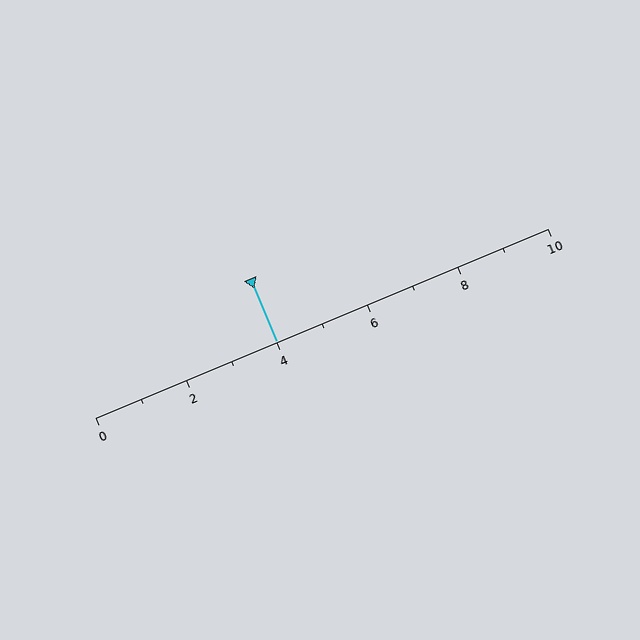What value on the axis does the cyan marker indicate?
The marker indicates approximately 4.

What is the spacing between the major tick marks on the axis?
The major ticks are spaced 2 apart.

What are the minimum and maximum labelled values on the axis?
The axis runs from 0 to 10.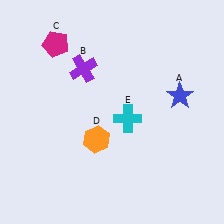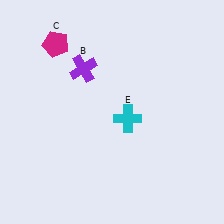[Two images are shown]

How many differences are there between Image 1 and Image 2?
There are 2 differences between the two images.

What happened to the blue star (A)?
The blue star (A) was removed in Image 2. It was in the top-right area of Image 1.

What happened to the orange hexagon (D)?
The orange hexagon (D) was removed in Image 2. It was in the bottom-left area of Image 1.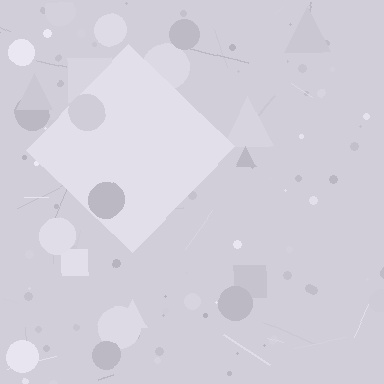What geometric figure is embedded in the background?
A diamond is embedded in the background.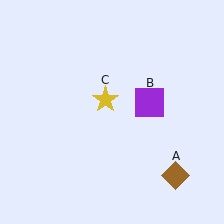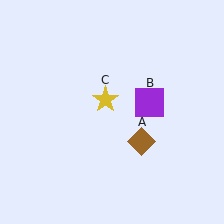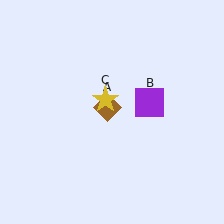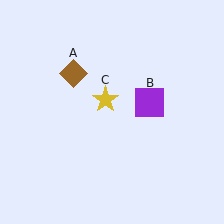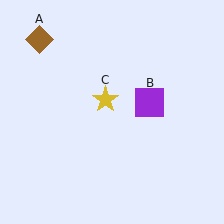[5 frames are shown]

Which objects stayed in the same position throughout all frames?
Purple square (object B) and yellow star (object C) remained stationary.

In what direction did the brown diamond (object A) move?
The brown diamond (object A) moved up and to the left.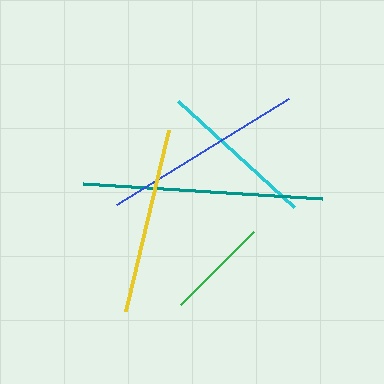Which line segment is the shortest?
The green line is the shortest at approximately 103 pixels.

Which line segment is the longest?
The teal line is the longest at approximately 240 pixels.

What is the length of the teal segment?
The teal segment is approximately 240 pixels long.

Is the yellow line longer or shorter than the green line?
The yellow line is longer than the green line.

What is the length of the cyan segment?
The cyan segment is approximately 157 pixels long.